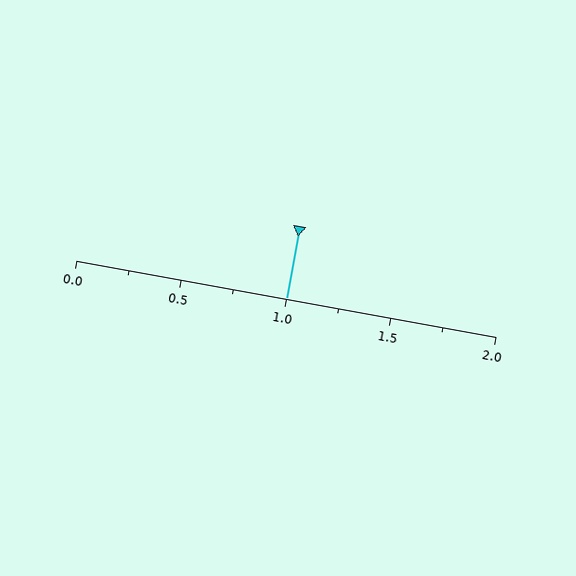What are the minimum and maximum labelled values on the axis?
The axis runs from 0.0 to 2.0.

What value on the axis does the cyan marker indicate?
The marker indicates approximately 1.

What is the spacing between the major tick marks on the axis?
The major ticks are spaced 0.5 apart.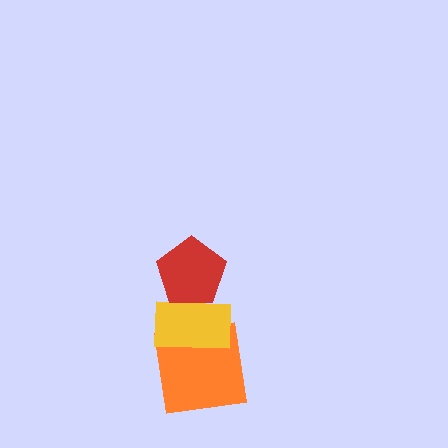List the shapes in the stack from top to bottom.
From top to bottom: the red pentagon, the yellow rectangle, the orange square.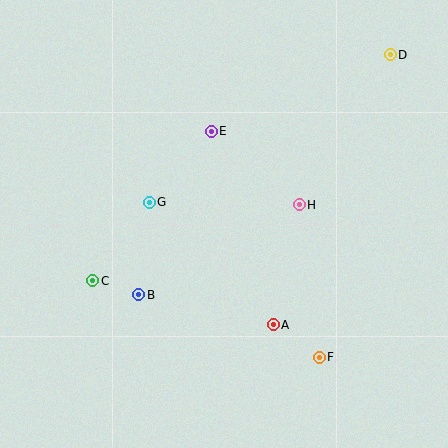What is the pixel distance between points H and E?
The distance between H and E is 114 pixels.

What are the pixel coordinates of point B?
Point B is at (139, 295).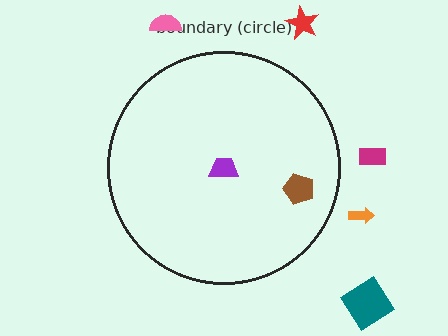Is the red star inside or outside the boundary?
Outside.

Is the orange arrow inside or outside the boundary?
Outside.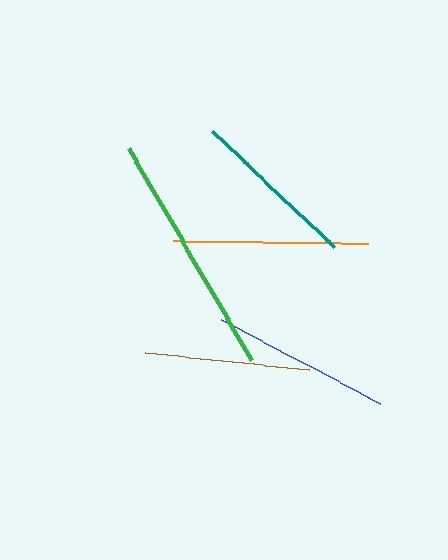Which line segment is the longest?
The green line is the longest at approximately 246 pixels.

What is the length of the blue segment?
The blue segment is approximately 180 pixels long.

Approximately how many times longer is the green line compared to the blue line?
The green line is approximately 1.4 times the length of the blue line.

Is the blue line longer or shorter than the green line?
The green line is longer than the blue line.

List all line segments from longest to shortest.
From longest to shortest: green, orange, blue, teal, brown.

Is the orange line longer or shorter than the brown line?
The orange line is longer than the brown line.